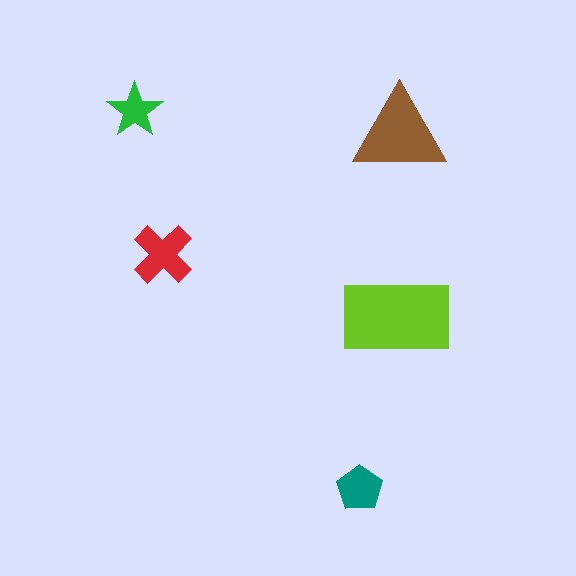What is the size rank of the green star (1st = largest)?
5th.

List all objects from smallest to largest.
The green star, the teal pentagon, the red cross, the brown triangle, the lime rectangle.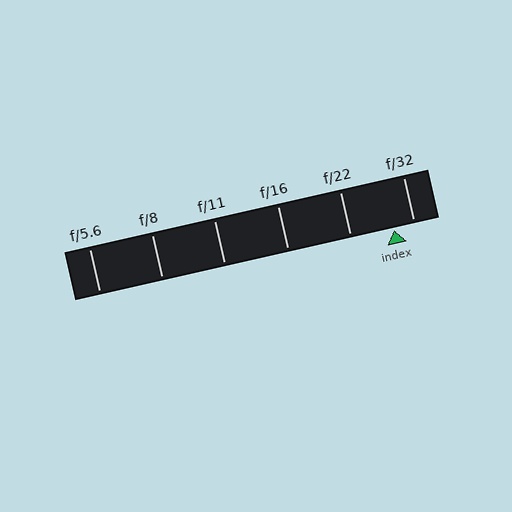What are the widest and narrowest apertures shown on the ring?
The widest aperture shown is f/5.6 and the narrowest is f/32.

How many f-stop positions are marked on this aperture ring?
There are 6 f-stop positions marked.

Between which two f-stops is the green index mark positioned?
The index mark is between f/22 and f/32.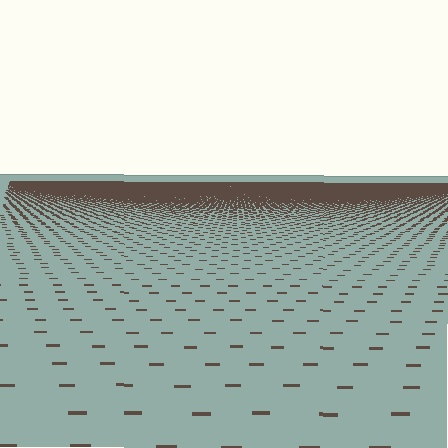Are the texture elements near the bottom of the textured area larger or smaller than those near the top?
Larger. Near the bottom, elements are closer to the viewer and appear at a bigger on-screen size.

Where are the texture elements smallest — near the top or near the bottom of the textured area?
Near the top.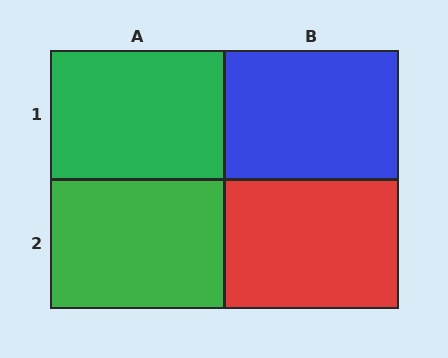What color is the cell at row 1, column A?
Green.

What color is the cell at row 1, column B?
Blue.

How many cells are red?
1 cell is red.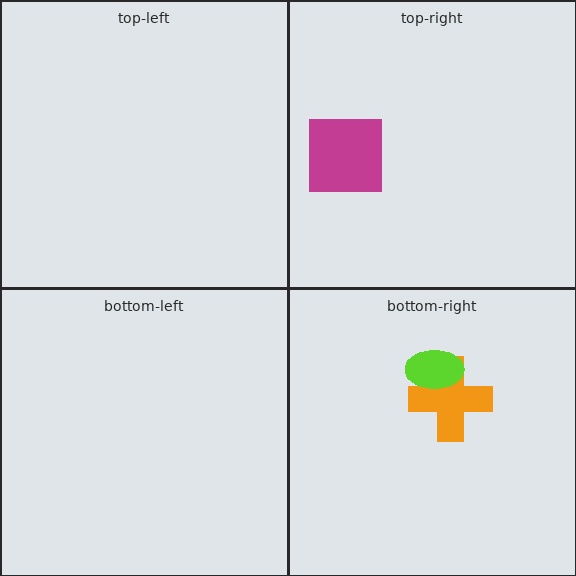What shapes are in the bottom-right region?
The orange cross, the lime ellipse.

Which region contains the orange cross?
The bottom-right region.